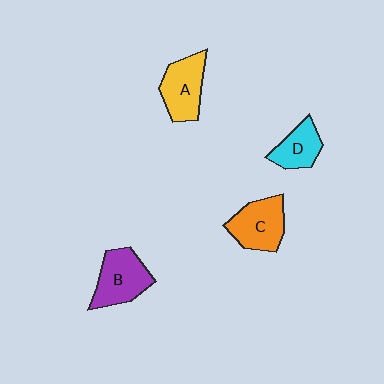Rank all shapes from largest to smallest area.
From largest to smallest: B (purple), C (orange), A (yellow), D (cyan).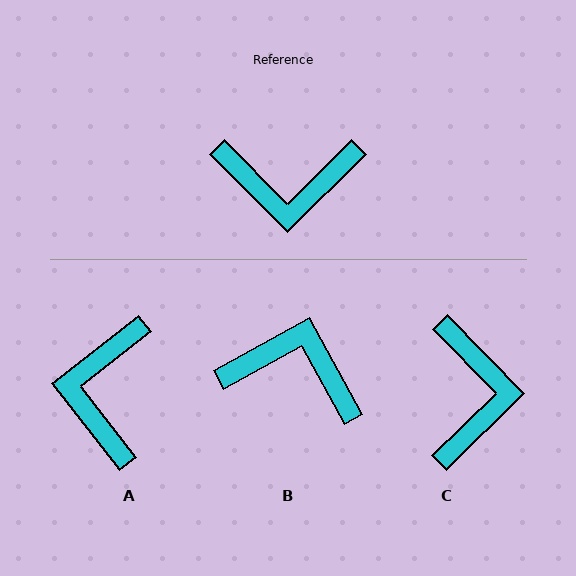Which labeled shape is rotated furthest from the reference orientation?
B, about 164 degrees away.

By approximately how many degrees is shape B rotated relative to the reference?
Approximately 164 degrees counter-clockwise.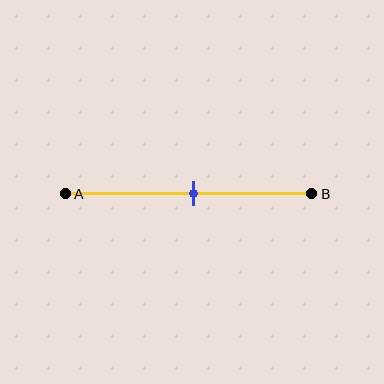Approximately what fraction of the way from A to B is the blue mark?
The blue mark is approximately 50% of the way from A to B.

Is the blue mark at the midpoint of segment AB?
Yes, the mark is approximately at the midpoint.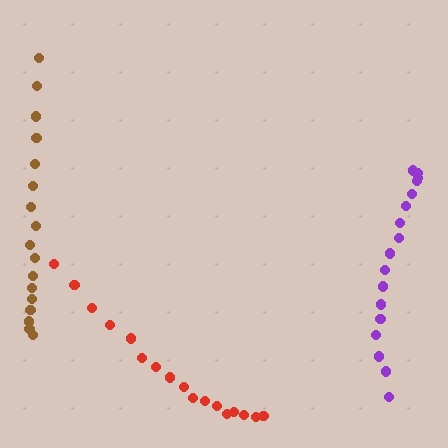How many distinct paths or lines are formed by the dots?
There are 3 distinct paths.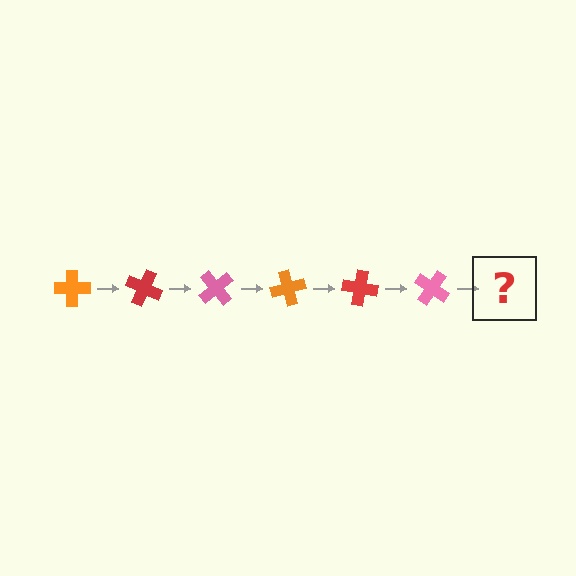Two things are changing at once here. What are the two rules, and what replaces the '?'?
The two rules are that it rotates 25 degrees each step and the color cycles through orange, red, and pink. The '?' should be an orange cross, rotated 150 degrees from the start.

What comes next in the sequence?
The next element should be an orange cross, rotated 150 degrees from the start.